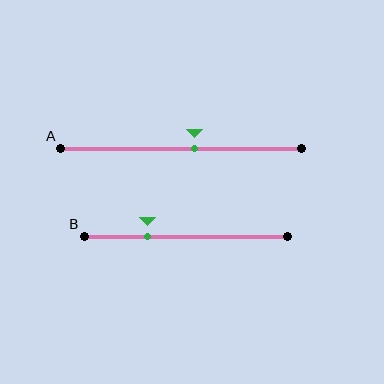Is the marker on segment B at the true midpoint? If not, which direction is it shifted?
No, the marker on segment B is shifted to the left by about 19% of the segment length.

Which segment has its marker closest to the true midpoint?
Segment A has its marker closest to the true midpoint.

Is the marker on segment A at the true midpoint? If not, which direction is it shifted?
No, the marker on segment A is shifted to the right by about 6% of the segment length.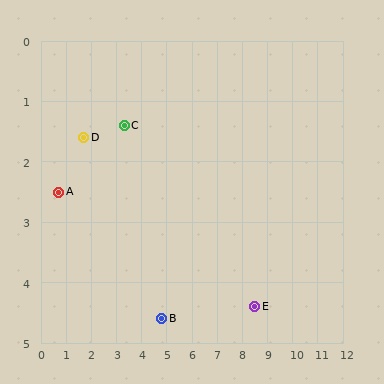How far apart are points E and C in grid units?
Points E and C are about 6.0 grid units apart.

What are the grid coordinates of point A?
Point A is at approximately (0.7, 2.5).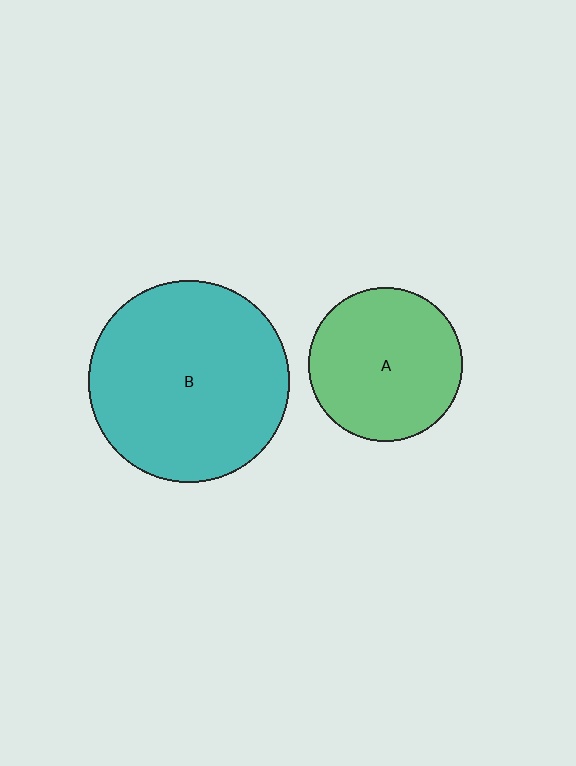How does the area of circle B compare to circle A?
Approximately 1.7 times.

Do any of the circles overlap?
No, none of the circles overlap.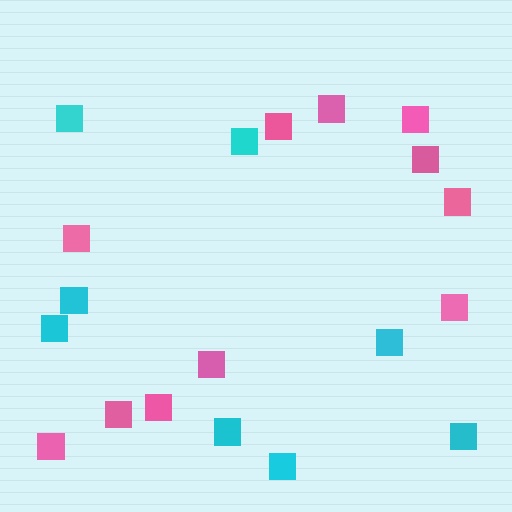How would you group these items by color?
There are 2 groups: one group of pink squares (11) and one group of cyan squares (8).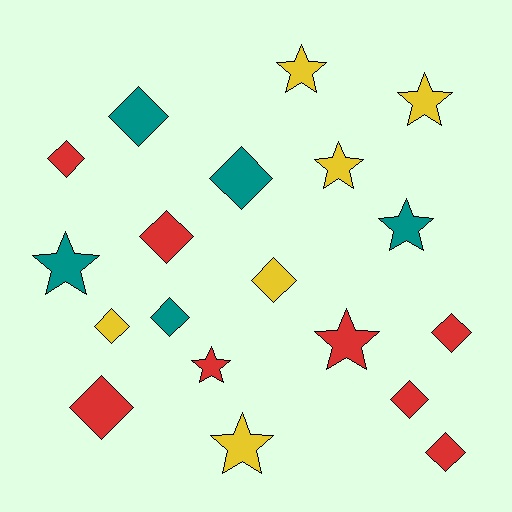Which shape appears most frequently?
Diamond, with 11 objects.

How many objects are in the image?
There are 19 objects.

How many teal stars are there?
There are 2 teal stars.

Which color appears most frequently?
Red, with 8 objects.